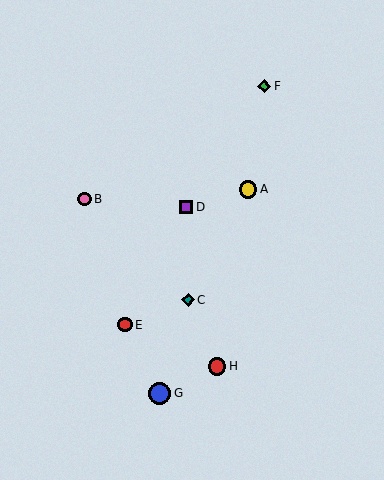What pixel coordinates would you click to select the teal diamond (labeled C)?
Click at (188, 300) to select the teal diamond C.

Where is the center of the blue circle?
The center of the blue circle is at (159, 393).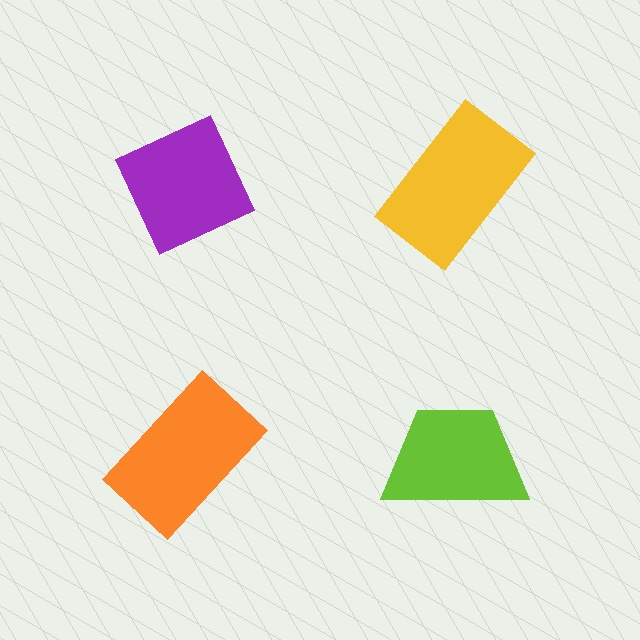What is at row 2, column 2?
A lime trapezoid.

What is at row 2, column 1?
An orange rectangle.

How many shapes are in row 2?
2 shapes.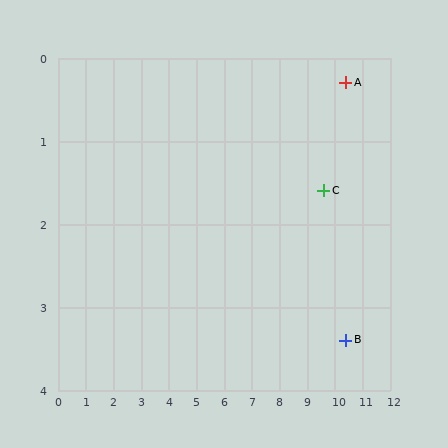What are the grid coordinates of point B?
Point B is at approximately (10.4, 3.4).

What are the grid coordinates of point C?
Point C is at approximately (9.6, 1.6).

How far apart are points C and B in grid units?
Points C and B are about 2.0 grid units apart.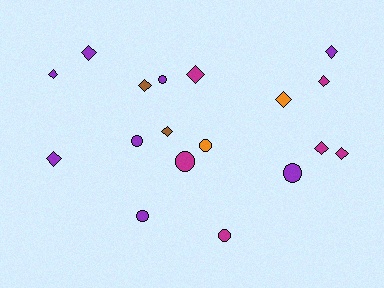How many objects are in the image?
There are 18 objects.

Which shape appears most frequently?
Diamond, with 11 objects.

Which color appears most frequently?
Purple, with 8 objects.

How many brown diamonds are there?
There are 2 brown diamonds.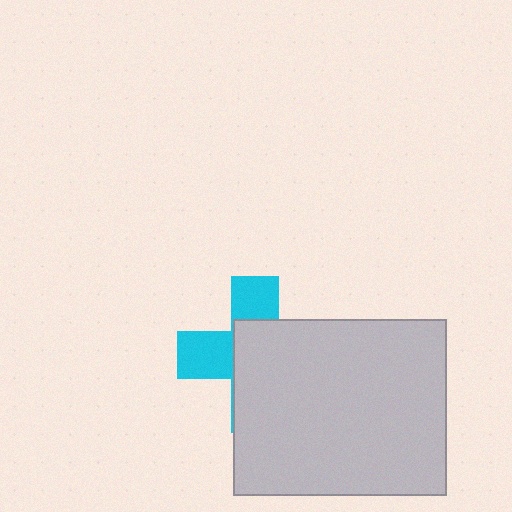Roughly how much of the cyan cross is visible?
A small part of it is visible (roughly 39%).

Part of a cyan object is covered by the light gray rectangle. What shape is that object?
It is a cross.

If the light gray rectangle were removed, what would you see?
You would see the complete cyan cross.